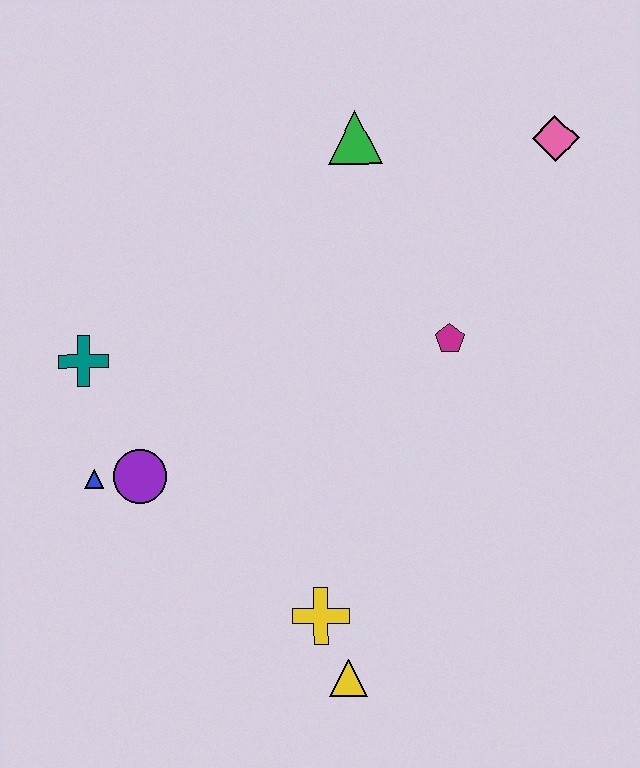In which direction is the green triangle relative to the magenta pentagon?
The green triangle is above the magenta pentagon.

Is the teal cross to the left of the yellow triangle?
Yes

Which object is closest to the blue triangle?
The purple circle is closest to the blue triangle.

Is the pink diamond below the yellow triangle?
No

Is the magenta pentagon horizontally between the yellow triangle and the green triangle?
No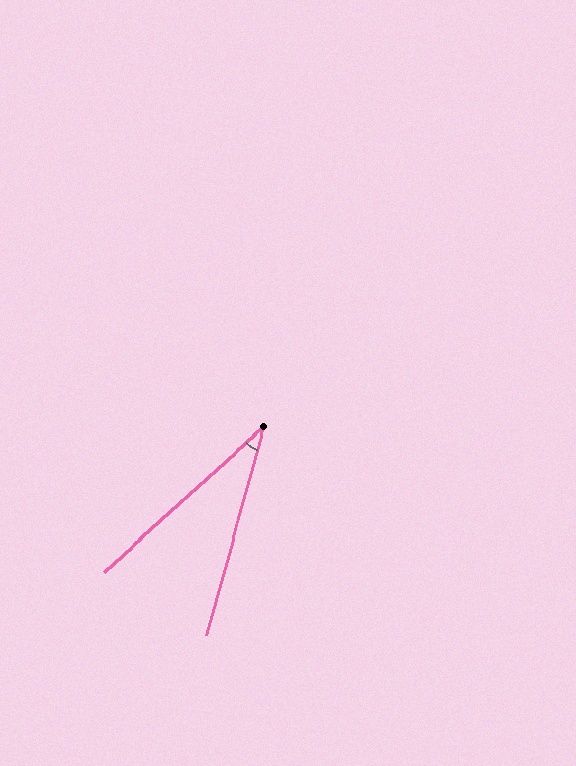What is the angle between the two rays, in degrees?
Approximately 33 degrees.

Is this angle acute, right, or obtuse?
It is acute.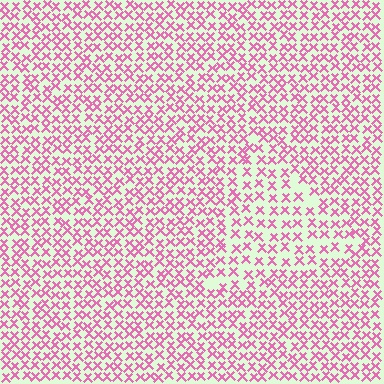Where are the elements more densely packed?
The elements are more densely packed outside the triangle boundary.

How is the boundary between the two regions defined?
The boundary is defined by a change in element density (approximately 1.5x ratio). All elements are the same color, size, and shape.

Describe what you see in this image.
The image contains small pink elements arranged at two different densities. A triangle-shaped region is visible where the elements are less densely packed than the surrounding area.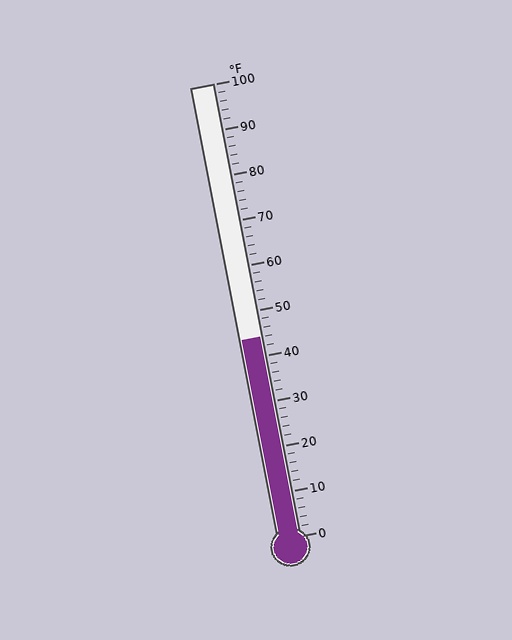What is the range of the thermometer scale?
The thermometer scale ranges from 0°F to 100°F.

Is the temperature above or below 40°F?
The temperature is above 40°F.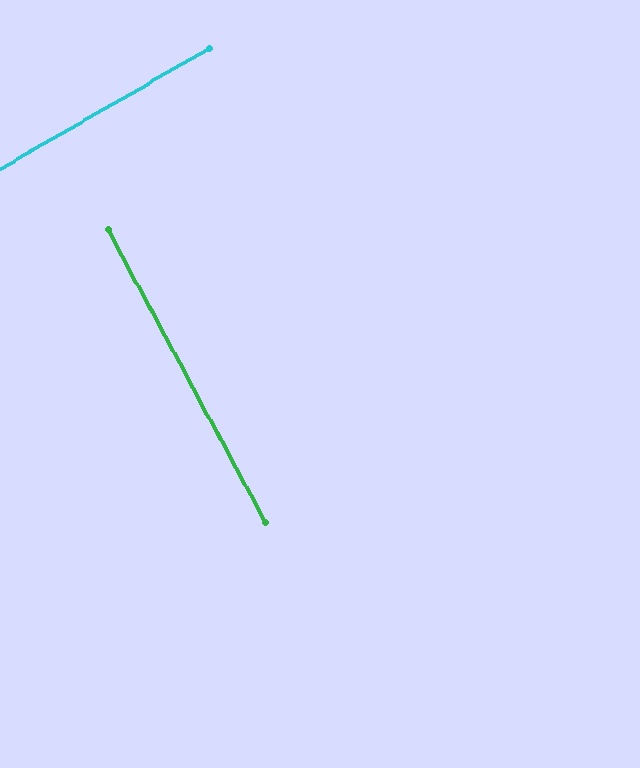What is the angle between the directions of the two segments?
Approximately 88 degrees.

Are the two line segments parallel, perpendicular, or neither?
Perpendicular — they meet at approximately 88°.